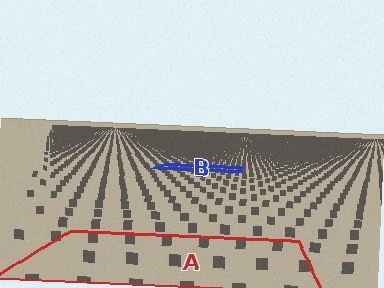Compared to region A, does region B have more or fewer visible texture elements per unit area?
Region B has more texture elements per unit area — they are packed more densely because it is farther away.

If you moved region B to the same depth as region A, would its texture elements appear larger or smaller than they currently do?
They would appear larger. At a closer depth, the same texture elements are projected at a bigger on-screen size.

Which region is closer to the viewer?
Region A is closer. The texture elements there are larger and more spread out.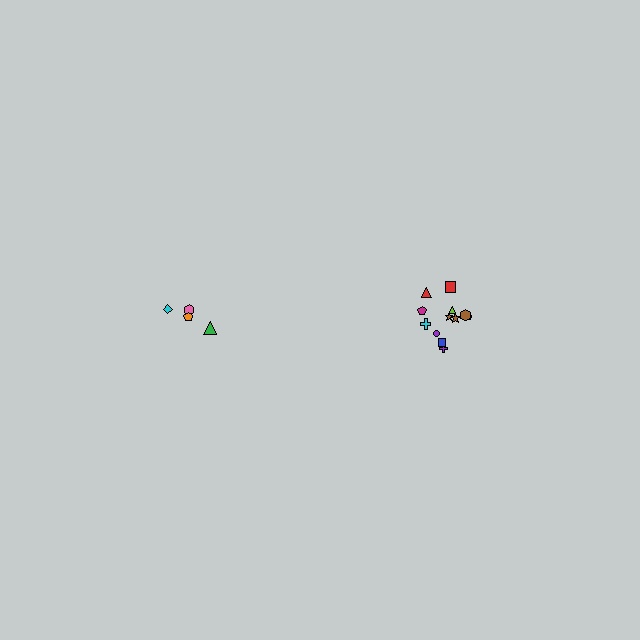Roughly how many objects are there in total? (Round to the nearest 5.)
Roughly 15 objects in total.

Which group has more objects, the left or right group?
The right group.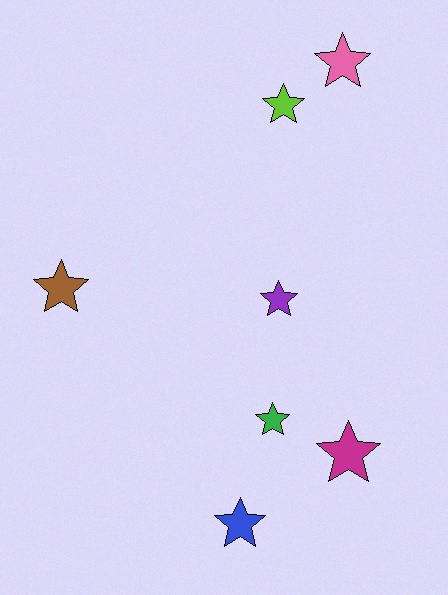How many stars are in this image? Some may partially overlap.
There are 7 stars.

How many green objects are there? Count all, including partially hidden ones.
There is 1 green object.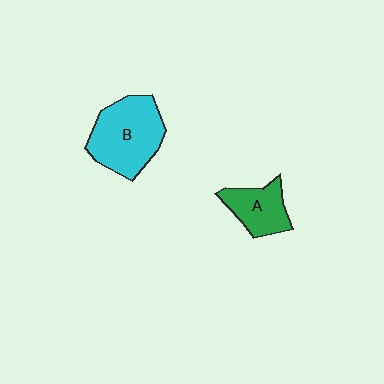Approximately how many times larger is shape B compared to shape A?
Approximately 1.7 times.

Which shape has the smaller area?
Shape A (green).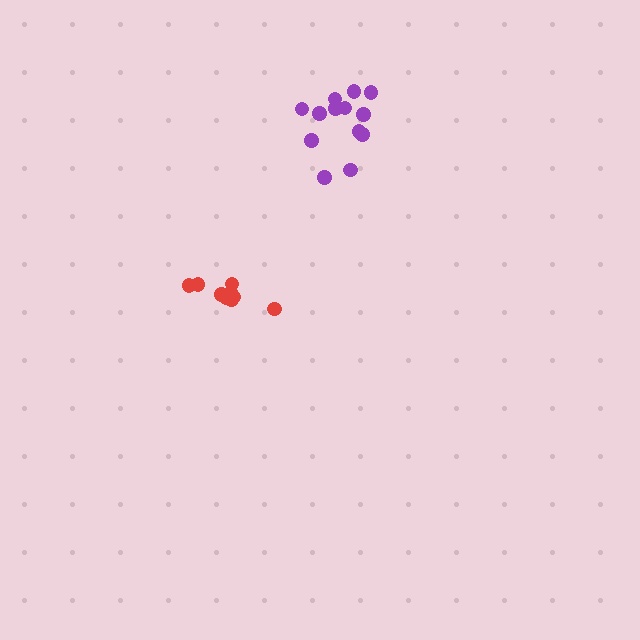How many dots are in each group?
Group 1: 13 dots, Group 2: 9 dots (22 total).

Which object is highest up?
The purple cluster is topmost.